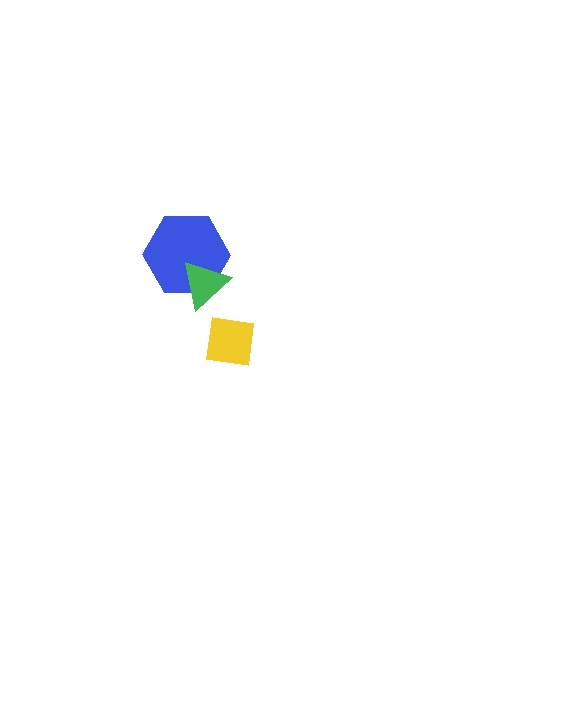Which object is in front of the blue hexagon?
The green triangle is in front of the blue hexagon.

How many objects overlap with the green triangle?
1 object overlaps with the green triangle.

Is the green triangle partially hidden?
No, no other shape covers it.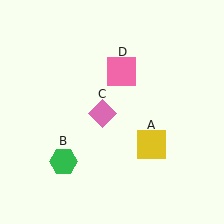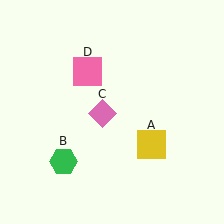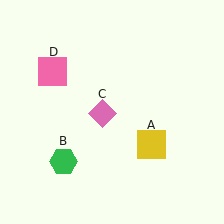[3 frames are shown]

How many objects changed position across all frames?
1 object changed position: pink square (object D).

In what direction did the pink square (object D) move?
The pink square (object D) moved left.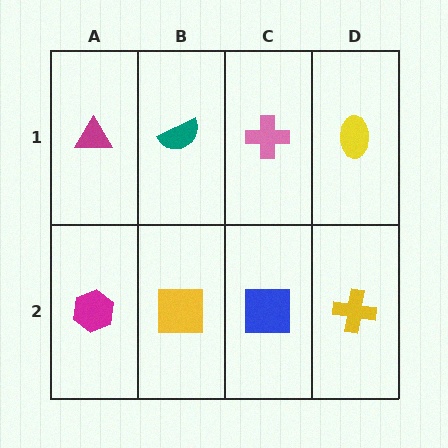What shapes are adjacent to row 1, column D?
A yellow cross (row 2, column D), a pink cross (row 1, column C).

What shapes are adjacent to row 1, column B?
A yellow square (row 2, column B), a magenta triangle (row 1, column A), a pink cross (row 1, column C).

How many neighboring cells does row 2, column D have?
2.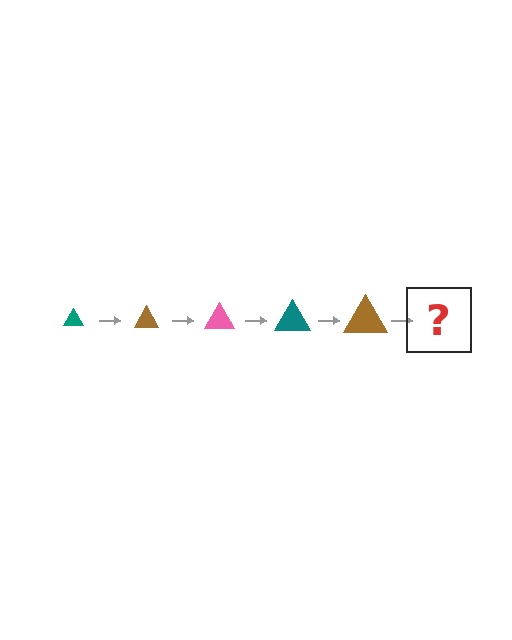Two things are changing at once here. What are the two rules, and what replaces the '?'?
The two rules are that the triangle grows larger each step and the color cycles through teal, brown, and pink. The '?' should be a pink triangle, larger than the previous one.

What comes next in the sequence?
The next element should be a pink triangle, larger than the previous one.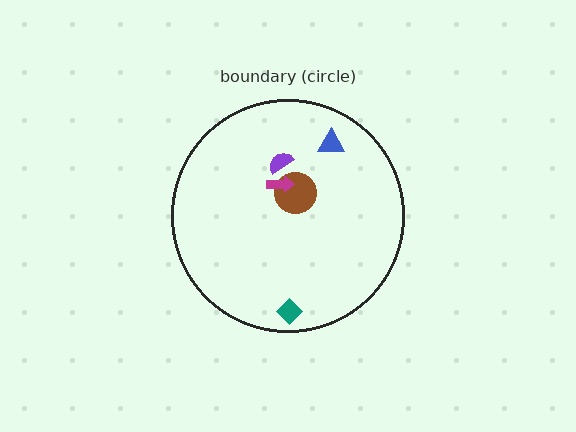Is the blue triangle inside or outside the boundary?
Inside.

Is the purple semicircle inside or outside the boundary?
Inside.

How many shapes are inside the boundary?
5 inside, 0 outside.